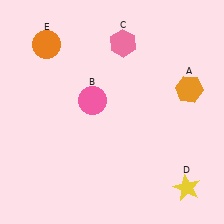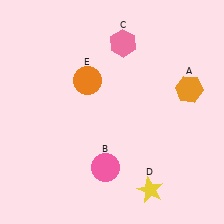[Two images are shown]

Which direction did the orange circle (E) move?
The orange circle (E) moved right.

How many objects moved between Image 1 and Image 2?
3 objects moved between the two images.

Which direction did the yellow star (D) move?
The yellow star (D) moved left.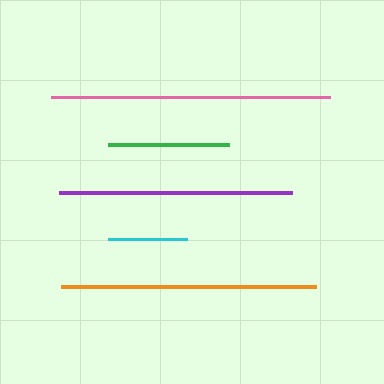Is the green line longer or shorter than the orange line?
The orange line is longer than the green line.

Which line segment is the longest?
The pink line is the longest at approximately 279 pixels.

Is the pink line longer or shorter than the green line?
The pink line is longer than the green line.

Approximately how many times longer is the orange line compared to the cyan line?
The orange line is approximately 3.2 times the length of the cyan line.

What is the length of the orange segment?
The orange segment is approximately 255 pixels long.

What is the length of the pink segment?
The pink segment is approximately 279 pixels long.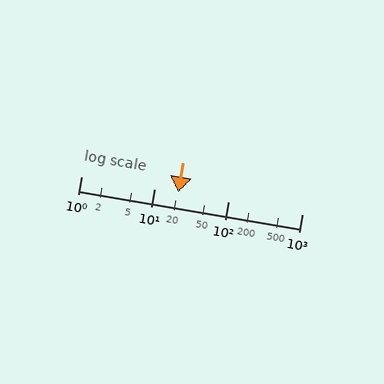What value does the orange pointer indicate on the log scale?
The pointer indicates approximately 21.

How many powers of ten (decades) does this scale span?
The scale spans 3 decades, from 1 to 1000.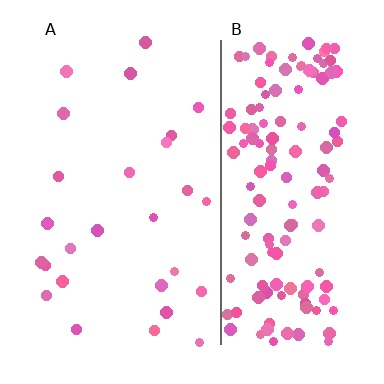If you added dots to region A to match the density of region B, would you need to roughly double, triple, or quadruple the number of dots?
Approximately quadruple.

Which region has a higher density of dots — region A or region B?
B (the right).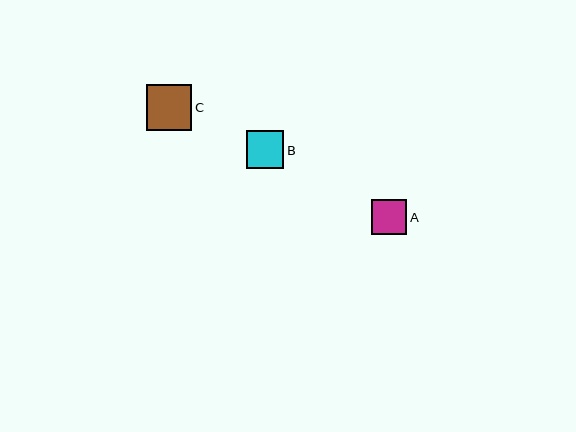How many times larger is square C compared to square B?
Square C is approximately 1.2 times the size of square B.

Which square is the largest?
Square C is the largest with a size of approximately 45 pixels.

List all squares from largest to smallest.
From largest to smallest: C, B, A.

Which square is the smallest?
Square A is the smallest with a size of approximately 35 pixels.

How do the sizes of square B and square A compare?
Square B and square A are approximately the same size.